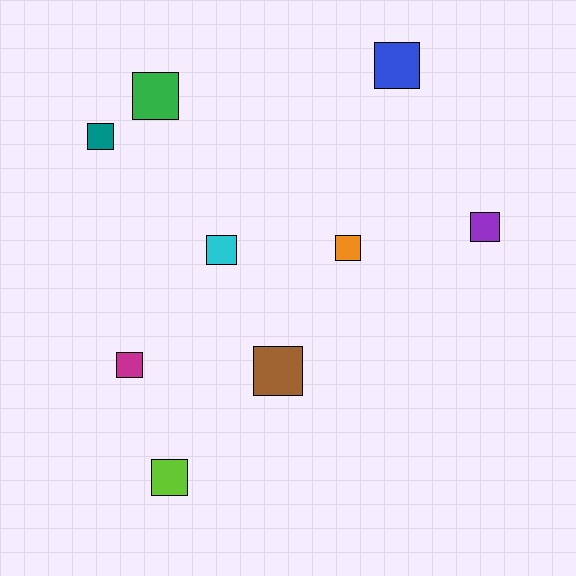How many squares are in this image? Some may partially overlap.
There are 9 squares.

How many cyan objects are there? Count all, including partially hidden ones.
There is 1 cyan object.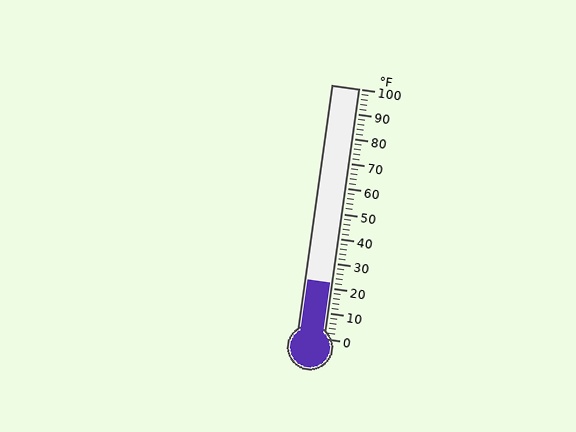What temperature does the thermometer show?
The thermometer shows approximately 22°F.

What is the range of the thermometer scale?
The thermometer scale ranges from 0°F to 100°F.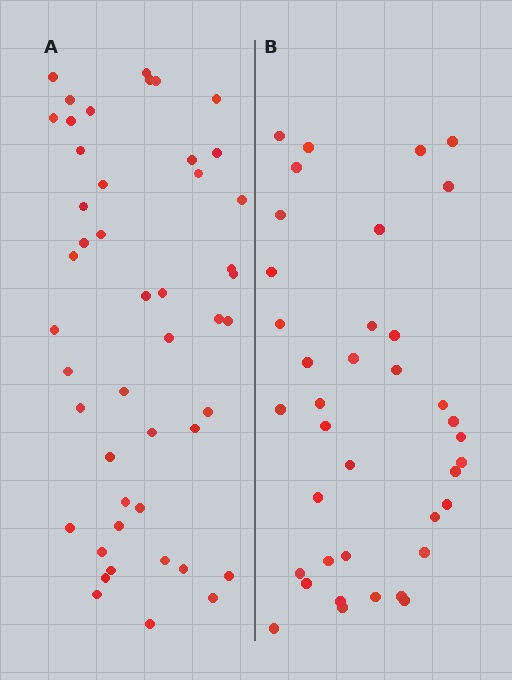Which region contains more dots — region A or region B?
Region A (the left region) has more dots.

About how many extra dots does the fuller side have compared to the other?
Region A has roughly 8 or so more dots than region B.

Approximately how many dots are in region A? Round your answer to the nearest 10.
About 50 dots. (The exact count is 47, which rounds to 50.)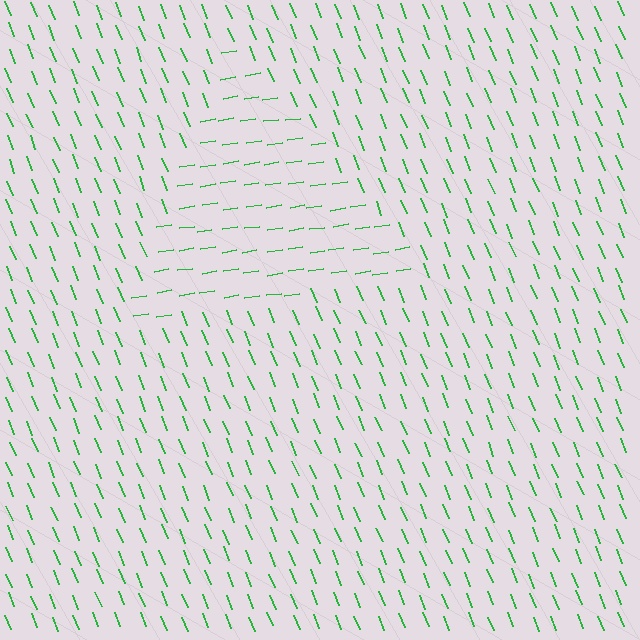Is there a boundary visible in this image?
Yes, there is a texture boundary formed by a change in line orientation.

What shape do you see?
I see a triangle.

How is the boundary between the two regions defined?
The boundary is defined purely by a change in line orientation (approximately 77 degrees difference). All lines are the same color and thickness.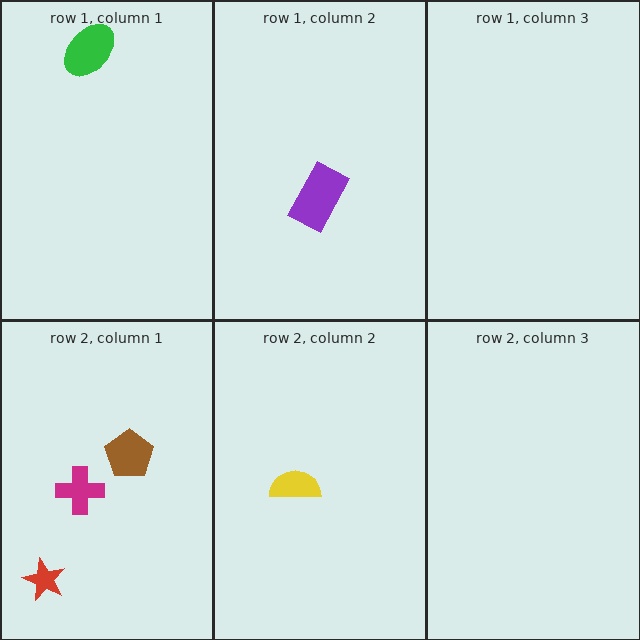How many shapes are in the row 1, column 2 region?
1.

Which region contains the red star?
The row 2, column 1 region.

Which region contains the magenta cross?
The row 2, column 1 region.